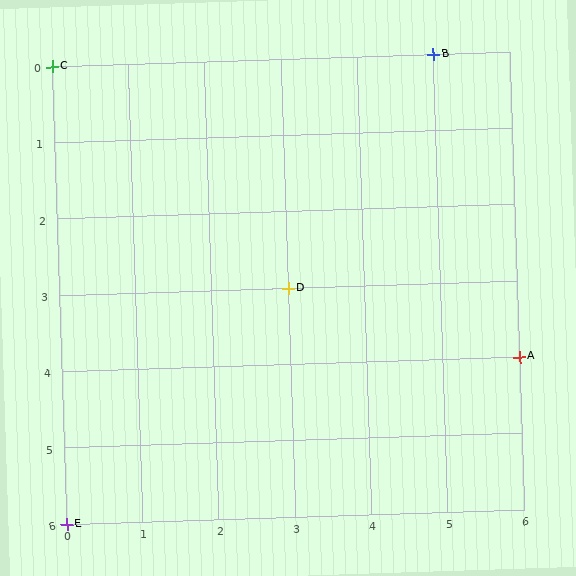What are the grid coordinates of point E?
Point E is at grid coordinates (0, 6).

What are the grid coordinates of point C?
Point C is at grid coordinates (0, 0).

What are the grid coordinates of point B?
Point B is at grid coordinates (5, 0).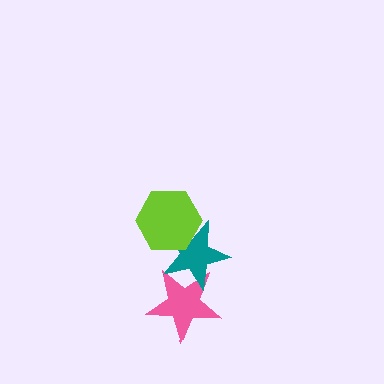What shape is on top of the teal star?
The lime hexagon is on top of the teal star.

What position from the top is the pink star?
The pink star is 3rd from the top.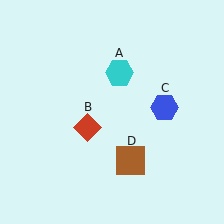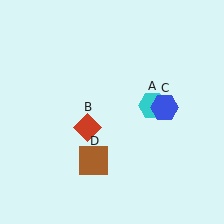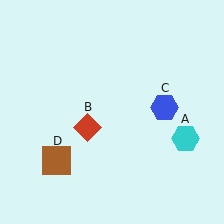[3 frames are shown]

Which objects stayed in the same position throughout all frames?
Red diamond (object B) and blue hexagon (object C) remained stationary.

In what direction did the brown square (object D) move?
The brown square (object D) moved left.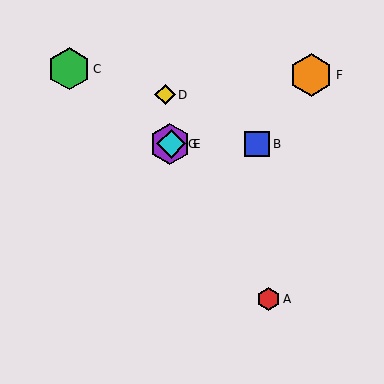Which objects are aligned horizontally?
Objects B, E, G are aligned horizontally.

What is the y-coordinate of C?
Object C is at y≈69.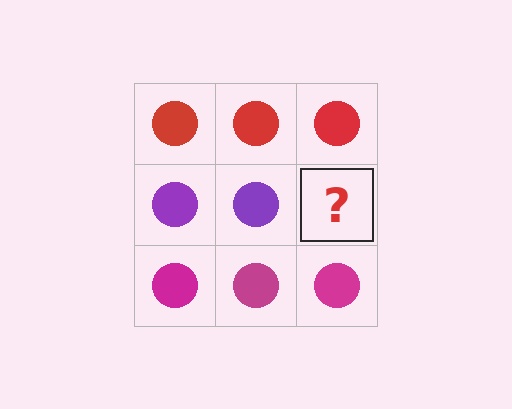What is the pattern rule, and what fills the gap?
The rule is that each row has a consistent color. The gap should be filled with a purple circle.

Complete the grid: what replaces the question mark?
The question mark should be replaced with a purple circle.